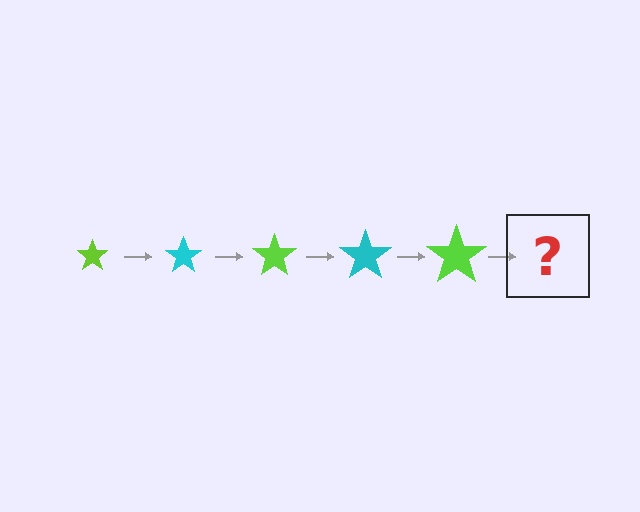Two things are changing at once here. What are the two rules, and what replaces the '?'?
The two rules are that the star grows larger each step and the color cycles through lime and cyan. The '?' should be a cyan star, larger than the previous one.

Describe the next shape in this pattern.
It should be a cyan star, larger than the previous one.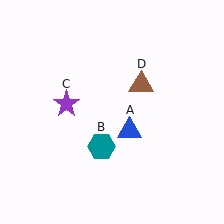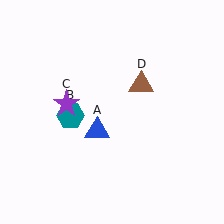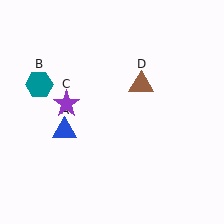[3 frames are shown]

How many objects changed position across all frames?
2 objects changed position: blue triangle (object A), teal hexagon (object B).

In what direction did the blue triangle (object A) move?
The blue triangle (object A) moved left.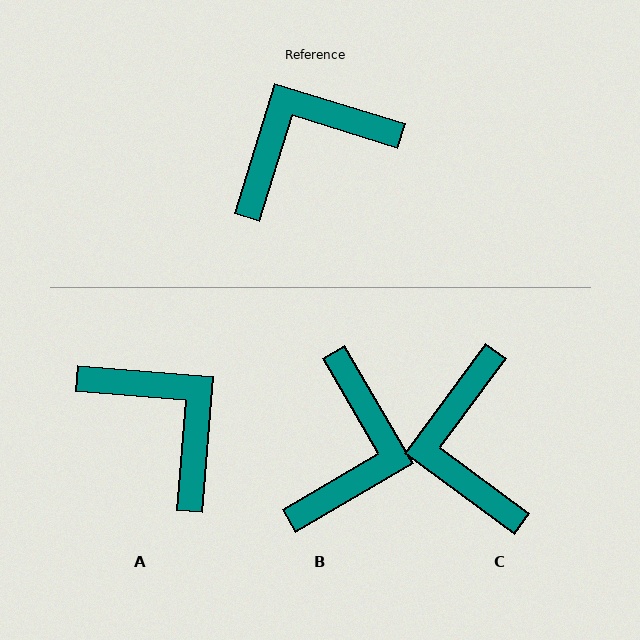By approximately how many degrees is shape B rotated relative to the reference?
Approximately 133 degrees clockwise.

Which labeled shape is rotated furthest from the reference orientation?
B, about 133 degrees away.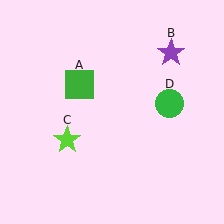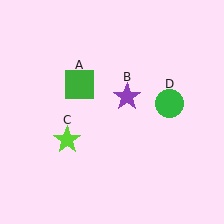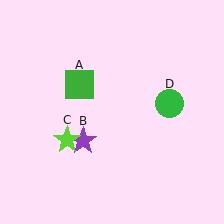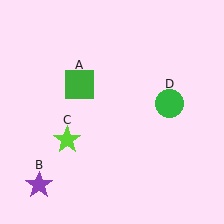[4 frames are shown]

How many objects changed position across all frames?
1 object changed position: purple star (object B).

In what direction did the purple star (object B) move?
The purple star (object B) moved down and to the left.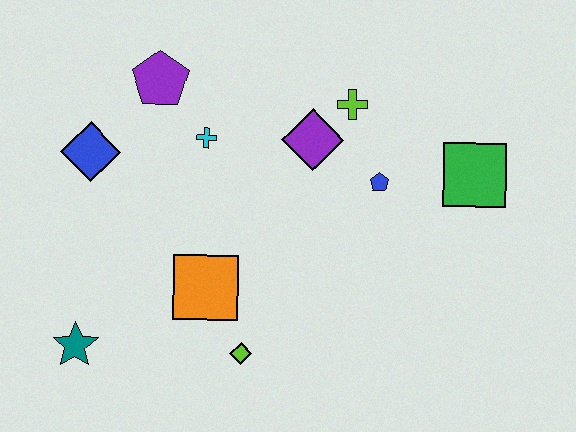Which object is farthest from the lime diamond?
The green square is farthest from the lime diamond.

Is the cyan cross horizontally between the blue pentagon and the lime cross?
No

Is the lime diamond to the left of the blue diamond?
No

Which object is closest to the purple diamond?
The lime cross is closest to the purple diamond.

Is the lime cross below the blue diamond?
No